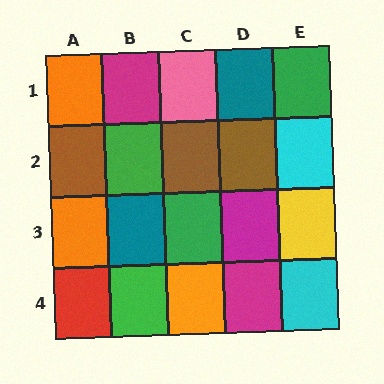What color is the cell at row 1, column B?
Magenta.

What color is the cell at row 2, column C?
Brown.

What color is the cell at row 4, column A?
Red.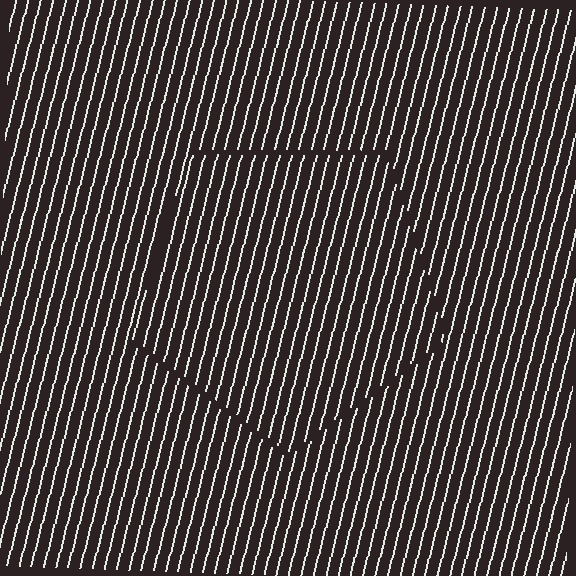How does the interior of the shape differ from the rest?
The interior of the shape contains the same grating, shifted by half a period — the contour is defined by the phase discontinuity where line-ends from the inner and outer gratings abut.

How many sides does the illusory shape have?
5 sides — the line-ends trace a pentagon.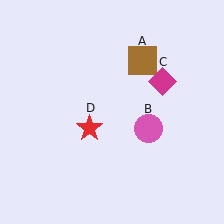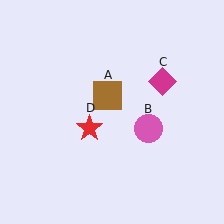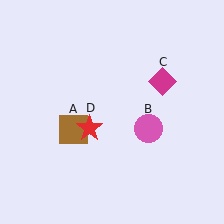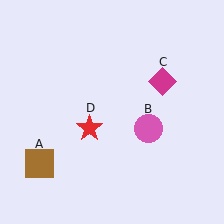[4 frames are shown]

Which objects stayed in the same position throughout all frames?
Pink circle (object B) and magenta diamond (object C) and red star (object D) remained stationary.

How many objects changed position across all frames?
1 object changed position: brown square (object A).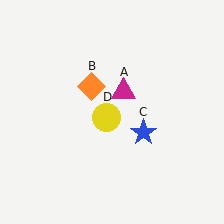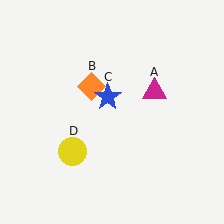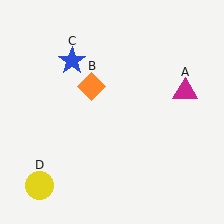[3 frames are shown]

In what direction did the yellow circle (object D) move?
The yellow circle (object D) moved down and to the left.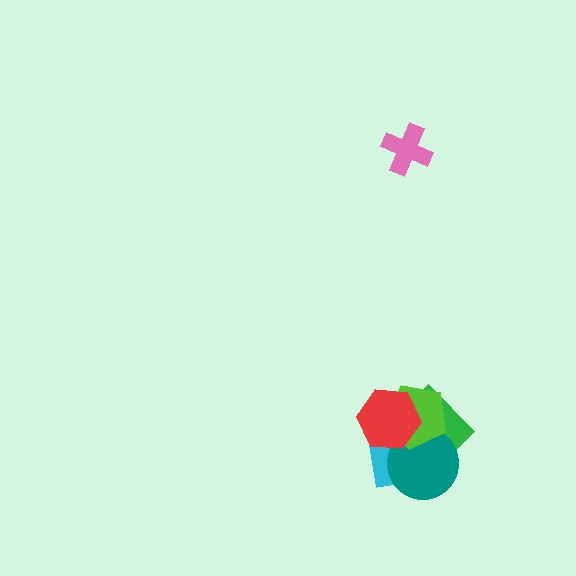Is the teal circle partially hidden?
Yes, it is partially covered by another shape.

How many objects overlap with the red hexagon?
4 objects overlap with the red hexagon.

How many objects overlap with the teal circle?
4 objects overlap with the teal circle.